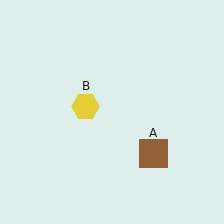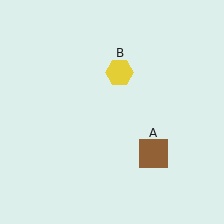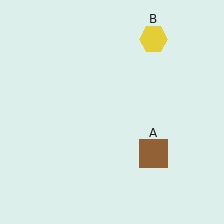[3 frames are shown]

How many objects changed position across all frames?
1 object changed position: yellow hexagon (object B).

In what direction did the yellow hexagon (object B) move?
The yellow hexagon (object B) moved up and to the right.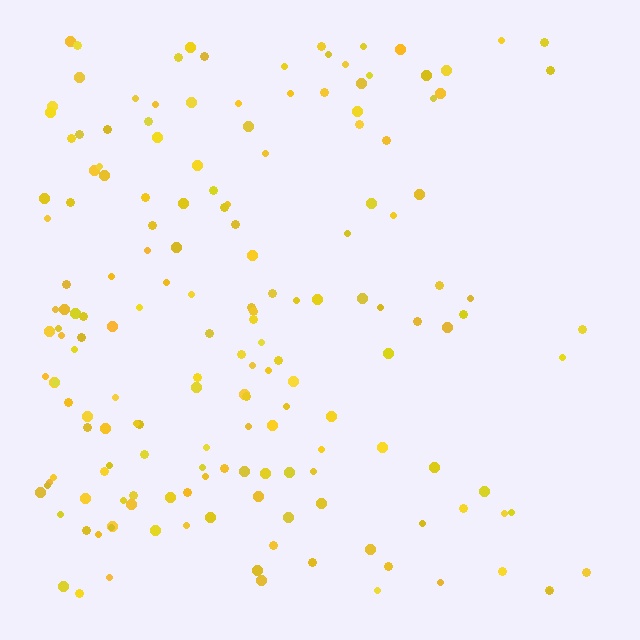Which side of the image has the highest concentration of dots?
The left.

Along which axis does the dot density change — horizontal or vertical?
Horizontal.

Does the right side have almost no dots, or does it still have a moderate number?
Still a moderate number, just noticeably fewer than the left.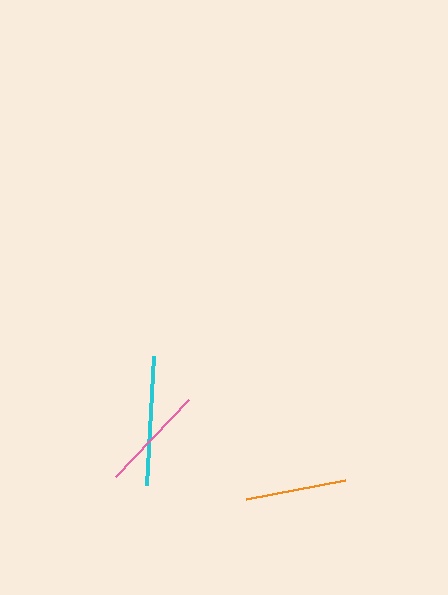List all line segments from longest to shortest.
From longest to shortest: cyan, pink, orange.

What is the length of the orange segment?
The orange segment is approximately 101 pixels long.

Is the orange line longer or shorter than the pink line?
The pink line is longer than the orange line.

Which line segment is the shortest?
The orange line is the shortest at approximately 101 pixels.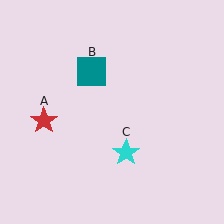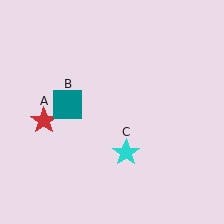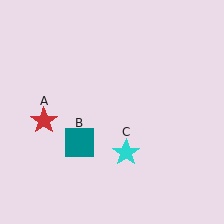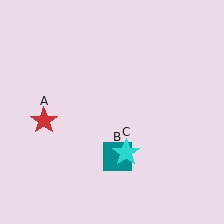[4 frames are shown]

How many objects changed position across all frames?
1 object changed position: teal square (object B).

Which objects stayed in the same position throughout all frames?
Red star (object A) and cyan star (object C) remained stationary.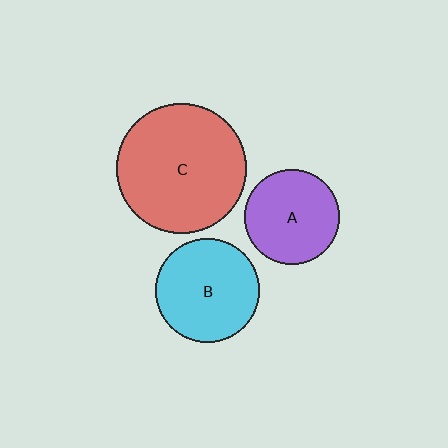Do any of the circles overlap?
No, none of the circles overlap.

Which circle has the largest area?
Circle C (red).